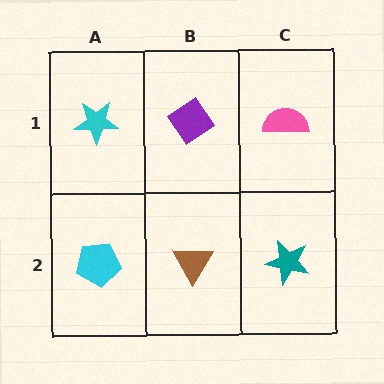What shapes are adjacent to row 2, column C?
A pink semicircle (row 1, column C), a brown triangle (row 2, column B).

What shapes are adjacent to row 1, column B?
A brown triangle (row 2, column B), a cyan star (row 1, column A), a pink semicircle (row 1, column C).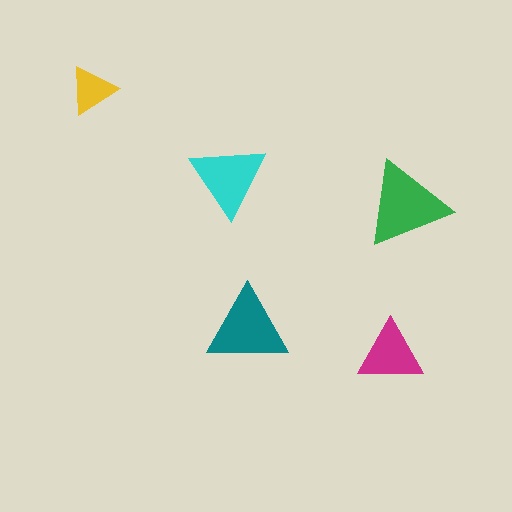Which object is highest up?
The yellow triangle is topmost.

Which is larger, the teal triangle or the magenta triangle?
The teal one.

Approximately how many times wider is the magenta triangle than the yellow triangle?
About 1.5 times wider.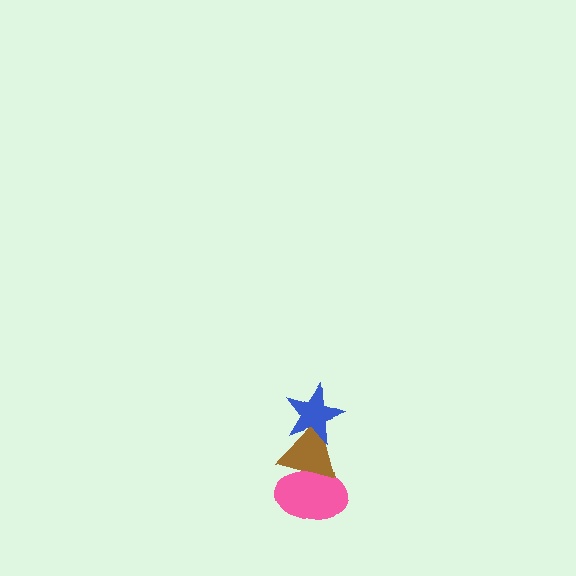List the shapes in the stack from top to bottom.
From top to bottom: the blue star, the brown triangle, the pink ellipse.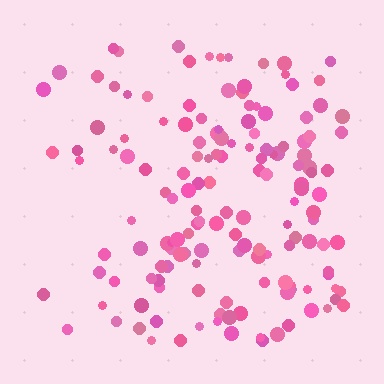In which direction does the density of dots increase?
From left to right, with the right side densest.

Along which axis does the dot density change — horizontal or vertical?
Horizontal.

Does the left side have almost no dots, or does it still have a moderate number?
Still a moderate number, just noticeably fewer than the right.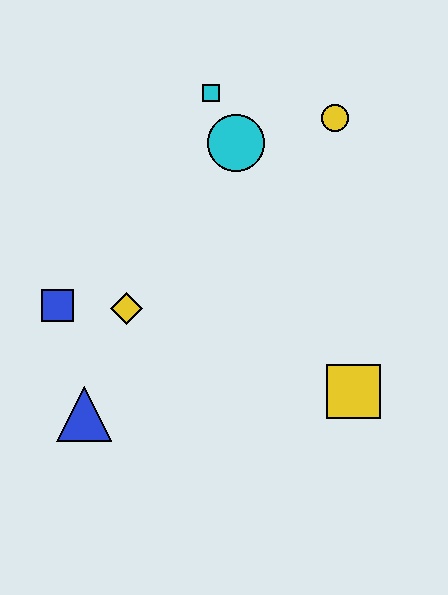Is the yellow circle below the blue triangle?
No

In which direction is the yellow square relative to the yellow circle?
The yellow square is below the yellow circle.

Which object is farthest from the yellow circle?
The blue triangle is farthest from the yellow circle.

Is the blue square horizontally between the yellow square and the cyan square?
No